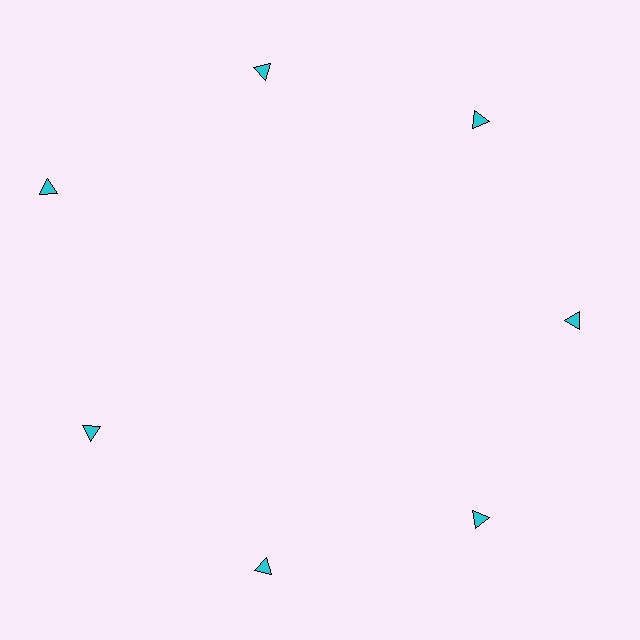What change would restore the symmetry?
The symmetry would be restored by moving it inward, back onto the ring so that all 7 triangles sit at equal angles and equal distance from the center.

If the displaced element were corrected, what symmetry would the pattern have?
It would have 7-fold rotational symmetry — the pattern would map onto itself every 51 degrees.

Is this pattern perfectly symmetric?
No. The 7 cyan triangles are arranged in a ring, but one element near the 10 o'clock position is pushed outward from the center, breaking the 7-fold rotational symmetry.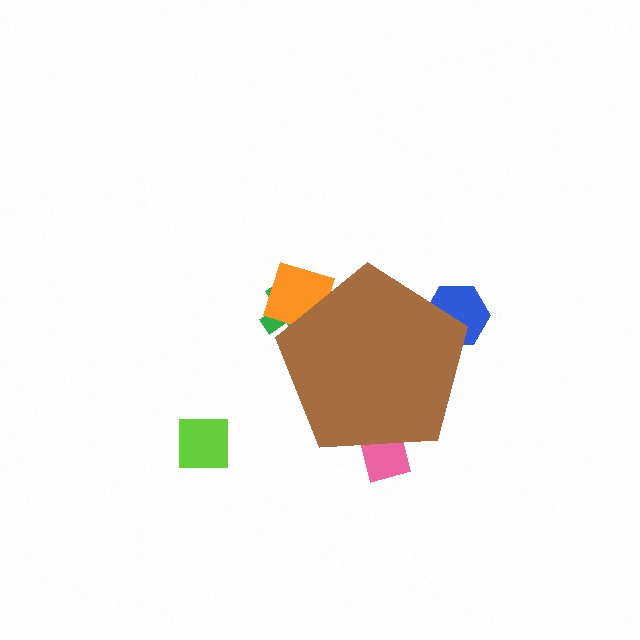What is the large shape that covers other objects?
A brown pentagon.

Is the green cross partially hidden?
Yes, the green cross is partially hidden behind the brown pentagon.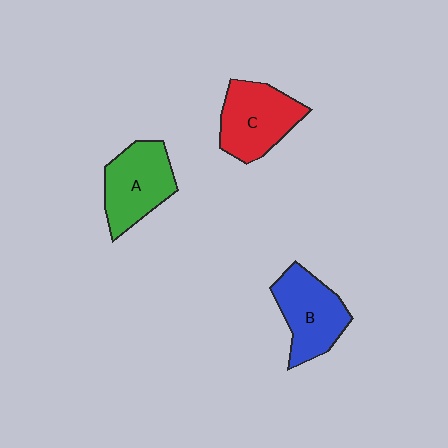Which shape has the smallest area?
Shape B (blue).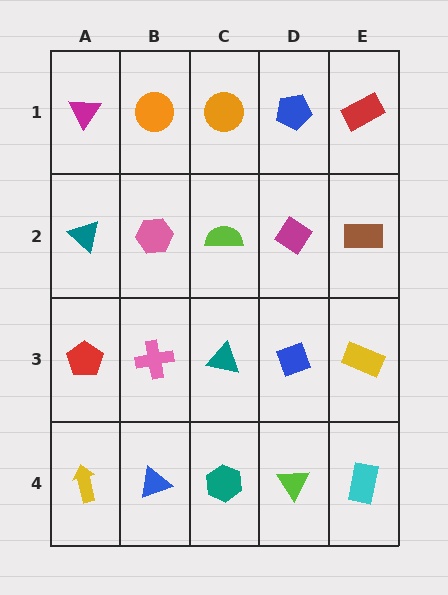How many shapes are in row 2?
5 shapes.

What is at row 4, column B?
A blue triangle.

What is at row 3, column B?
A pink cross.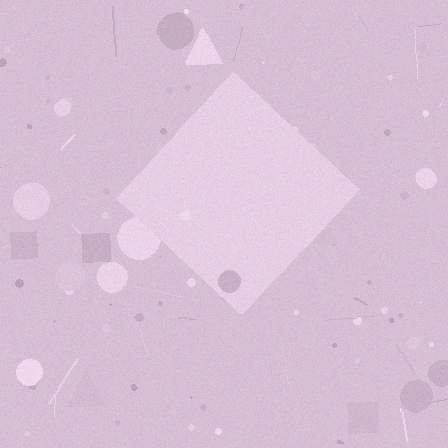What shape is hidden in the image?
A diamond is hidden in the image.